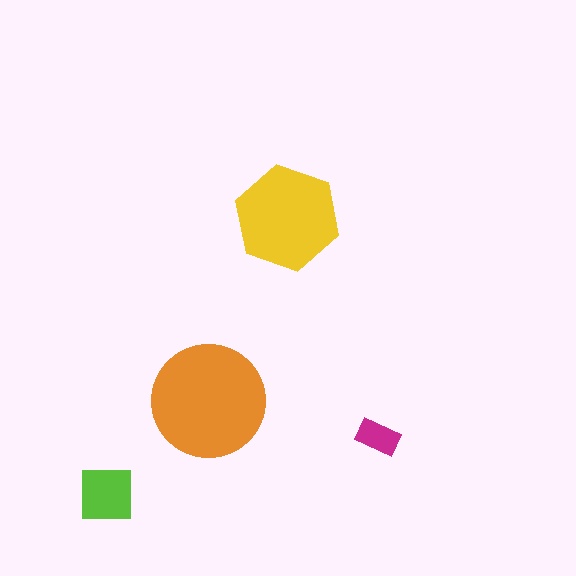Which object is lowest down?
The lime square is bottommost.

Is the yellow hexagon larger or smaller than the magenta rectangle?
Larger.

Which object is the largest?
The orange circle.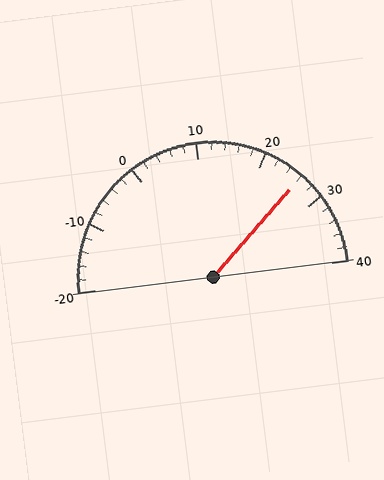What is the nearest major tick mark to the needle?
The nearest major tick mark is 30.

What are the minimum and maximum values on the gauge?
The gauge ranges from -20 to 40.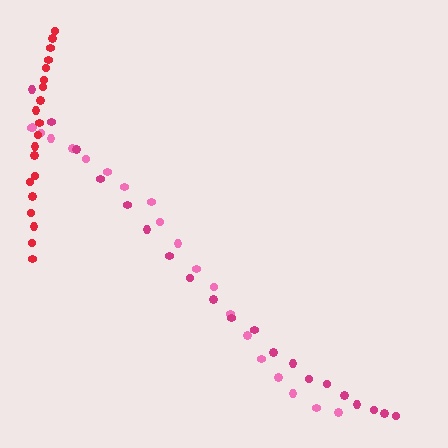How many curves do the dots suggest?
There are 3 distinct paths.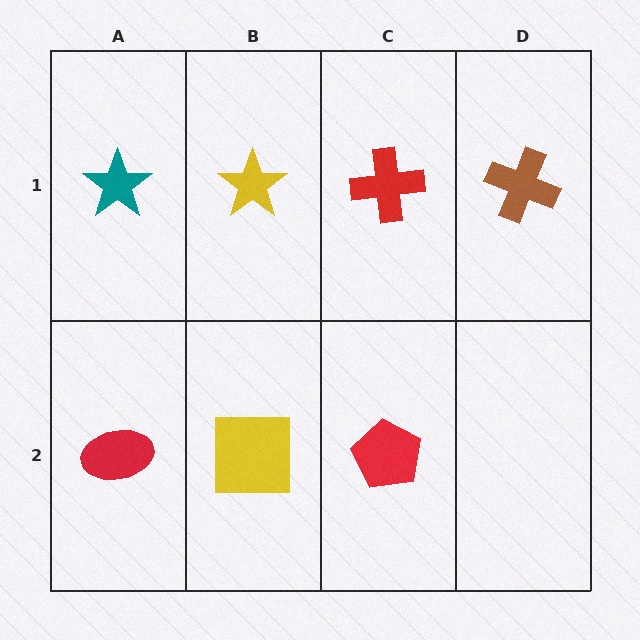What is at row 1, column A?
A teal star.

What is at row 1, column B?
A yellow star.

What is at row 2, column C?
A red pentagon.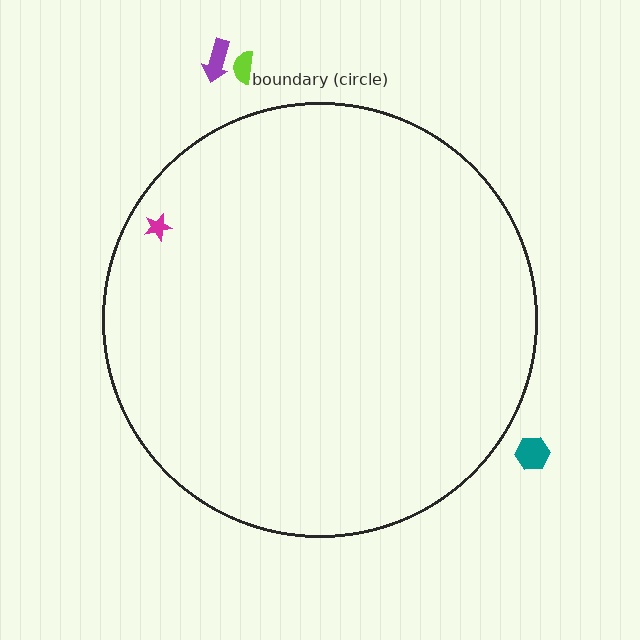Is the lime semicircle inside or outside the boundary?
Outside.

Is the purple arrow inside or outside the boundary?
Outside.